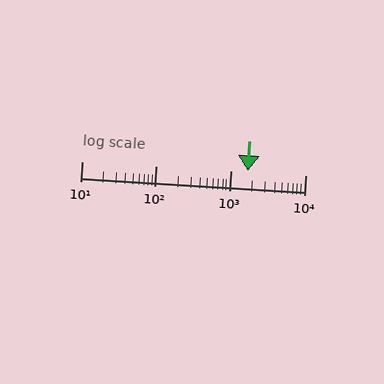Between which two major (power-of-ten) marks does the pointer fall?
The pointer is between 1000 and 10000.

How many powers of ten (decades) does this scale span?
The scale spans 3 decades, from 10 to 10000.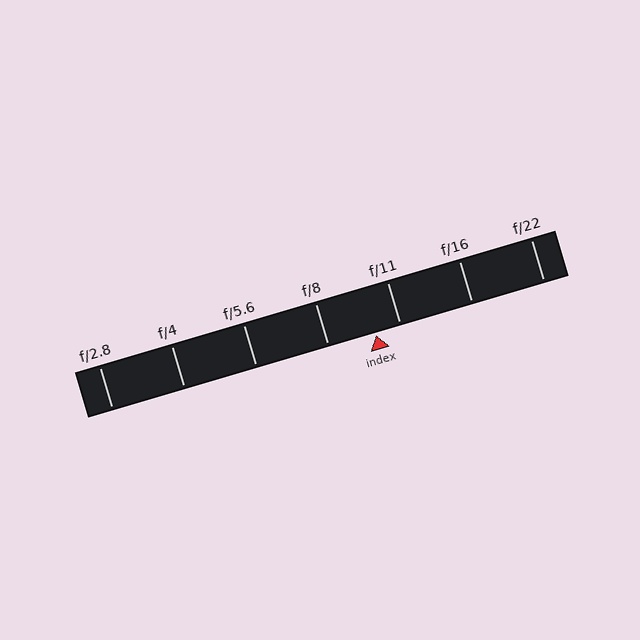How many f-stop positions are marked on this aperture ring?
There are 7 f-stop positions marked.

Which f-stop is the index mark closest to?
The index mark is closest to f/11.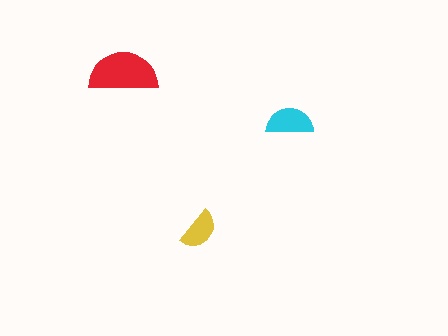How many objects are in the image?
There are 3 objects in the image.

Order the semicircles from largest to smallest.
the red one, the cyan one, the yellow one.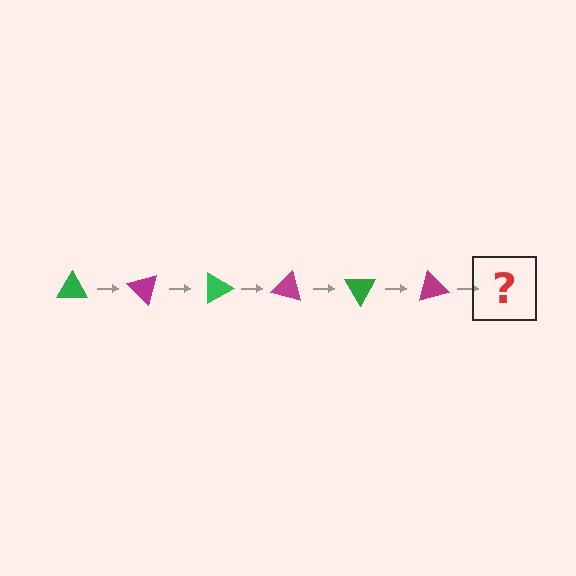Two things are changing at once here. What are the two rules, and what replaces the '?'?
The two rules are that it rotates 45 degrees each step and the color cycles through green and magenta. The '?' should be a green triangle, rotated 270 degrees from the start.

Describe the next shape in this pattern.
It should be a green triangle, rotated 270 degrees from the start.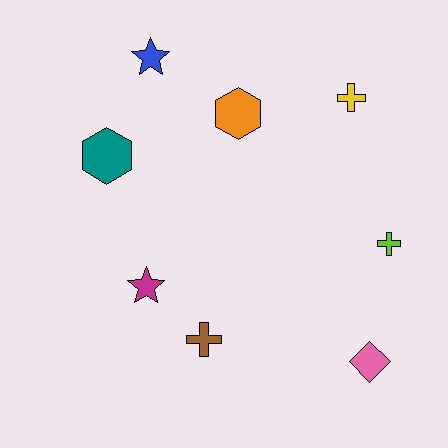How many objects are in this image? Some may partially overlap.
There are 8 objects.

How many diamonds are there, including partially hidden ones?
There is 1 diamond.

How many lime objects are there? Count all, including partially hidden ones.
There is 1 lime object.